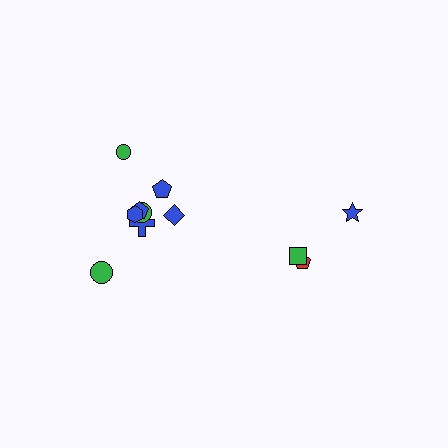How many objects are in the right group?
There are 3 objects.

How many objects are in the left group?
There are 8 objects.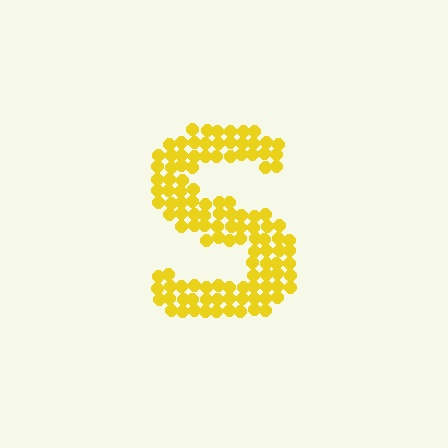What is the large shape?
The large shape is the letter S.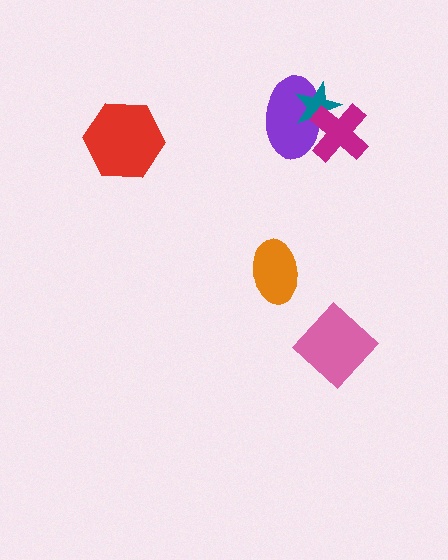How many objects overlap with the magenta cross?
2 objects overlap with the magenta cross.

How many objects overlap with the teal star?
2 objects overlap with the teal star.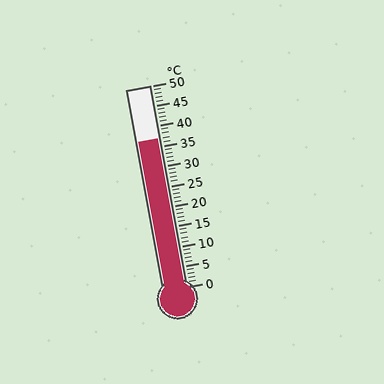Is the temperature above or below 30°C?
The temperature is above 30°C.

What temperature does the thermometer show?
The thermometer shows approximately 37°C.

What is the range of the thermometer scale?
The thermometer scale ranges from 0°C to 50°C.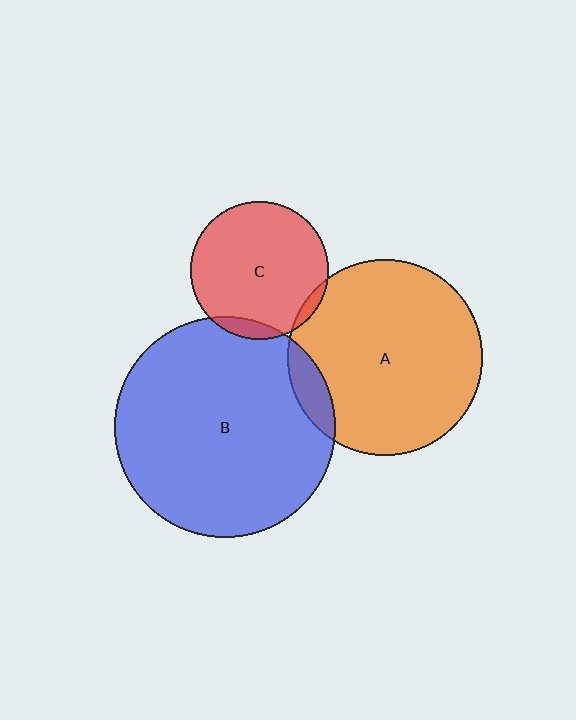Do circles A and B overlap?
Yes.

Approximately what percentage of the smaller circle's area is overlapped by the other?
Approximately 10%.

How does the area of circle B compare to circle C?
Approximately 2.6 times.